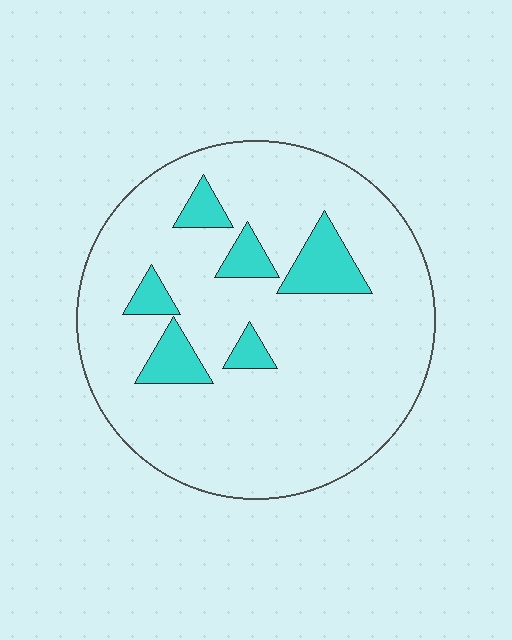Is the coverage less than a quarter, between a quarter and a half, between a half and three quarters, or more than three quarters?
Less than a quarter.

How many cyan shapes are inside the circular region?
6.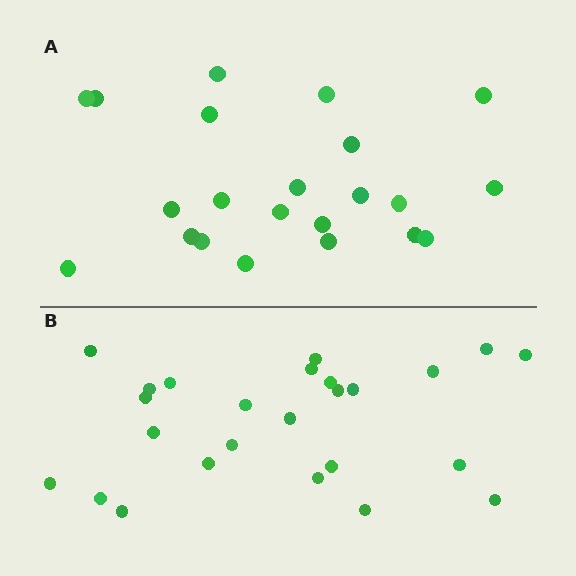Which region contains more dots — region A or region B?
Region B (the bottom region) has more dots.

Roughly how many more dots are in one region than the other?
Region B has just a few more — roughly 2 or 3 more dots than region A.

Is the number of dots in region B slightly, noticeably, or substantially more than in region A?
Region B has only slightly more — the two regions are fairly close. The ratio is roughly 1.1 to 1.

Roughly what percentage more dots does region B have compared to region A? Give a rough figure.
About 15% more.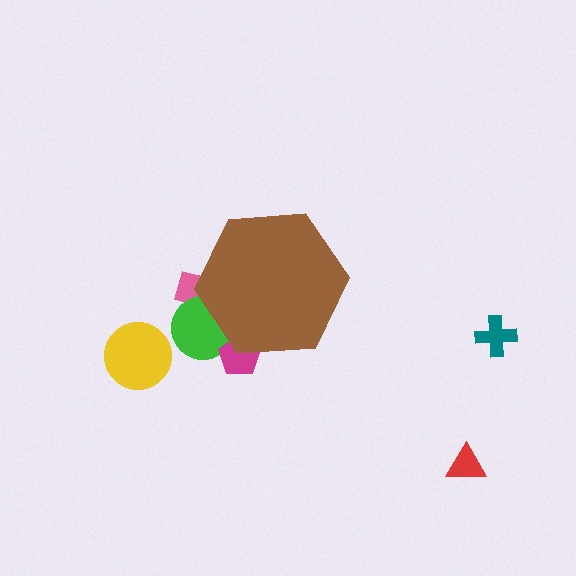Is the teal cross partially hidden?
No, the teal cross is fully visible.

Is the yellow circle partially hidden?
No, the yellow circle is fully visible.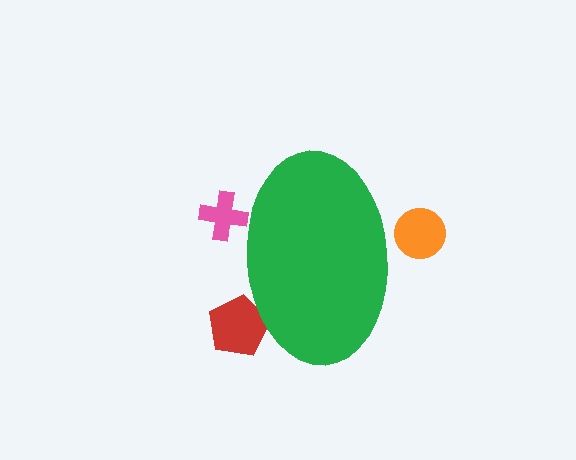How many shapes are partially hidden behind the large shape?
3 shapes are partially hidden.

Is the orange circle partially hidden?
Yes, the orange circle is partially hidden behind the green ellipse.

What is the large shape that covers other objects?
A green ellipse.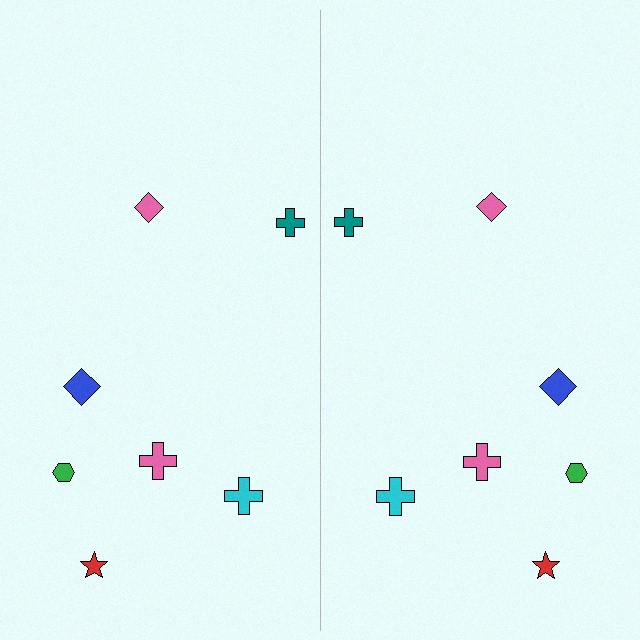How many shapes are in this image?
There are 14 shapes in this image.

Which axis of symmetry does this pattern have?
The pattern has a vertical axis of symmetry running through the center of the image.